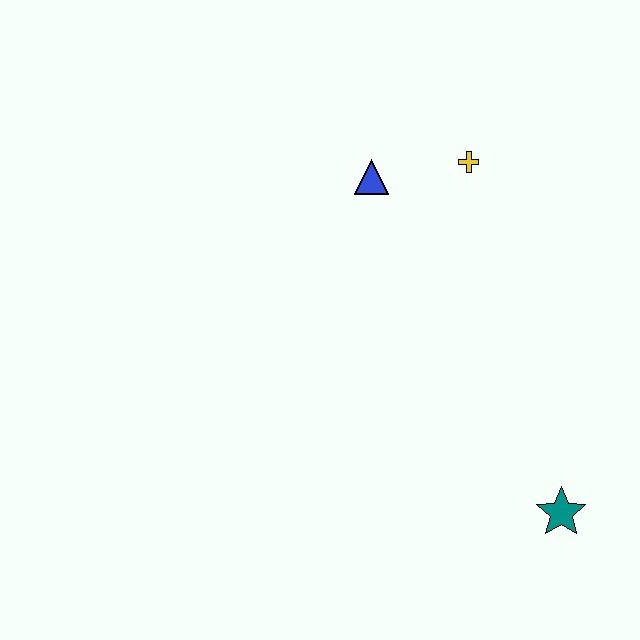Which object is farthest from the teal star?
The blue triangle is farthest from the teal star.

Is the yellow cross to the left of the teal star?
Yes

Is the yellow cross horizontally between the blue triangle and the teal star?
Yes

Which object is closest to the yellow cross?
The blue triangle is closest to the yellow cross.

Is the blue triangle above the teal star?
Yes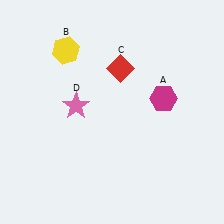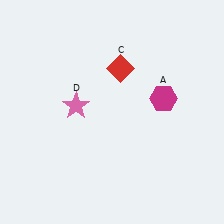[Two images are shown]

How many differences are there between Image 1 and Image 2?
There is 1 difference between the two images.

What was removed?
The yellow hexagon (B) was removed in Image 2.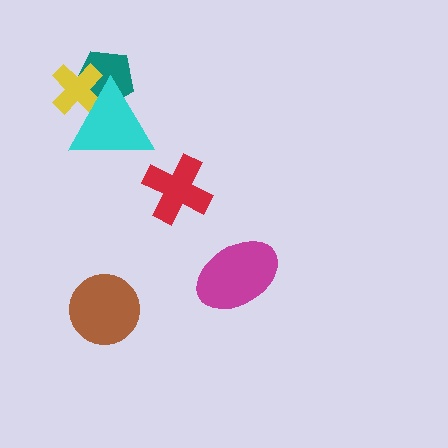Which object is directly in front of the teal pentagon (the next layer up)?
The yellow cross is directly in front of the teal pentagon.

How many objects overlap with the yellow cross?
2 objects overlap with the yellow cross.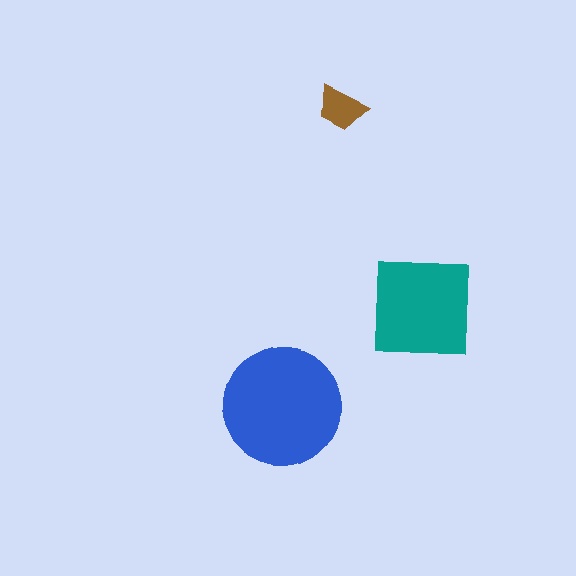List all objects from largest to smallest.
The blue circle, the teal square, the brown trapezoid.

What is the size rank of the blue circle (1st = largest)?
1st.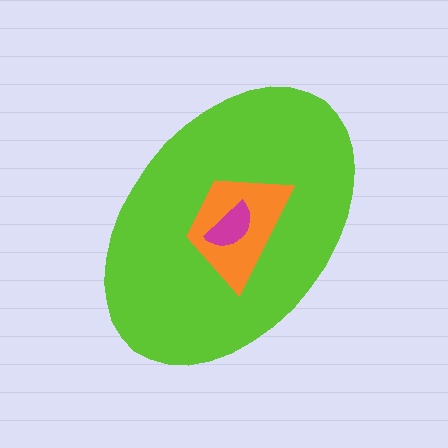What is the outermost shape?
The lime ellipse.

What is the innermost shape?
The magenta semicircle.